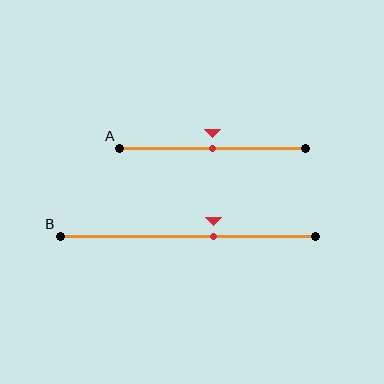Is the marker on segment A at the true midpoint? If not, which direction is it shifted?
Yes, the marker on segment A is at the true midpoint.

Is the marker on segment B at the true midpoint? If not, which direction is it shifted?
No, the marker on segment B is shifted to the right by about 10% of the segment length.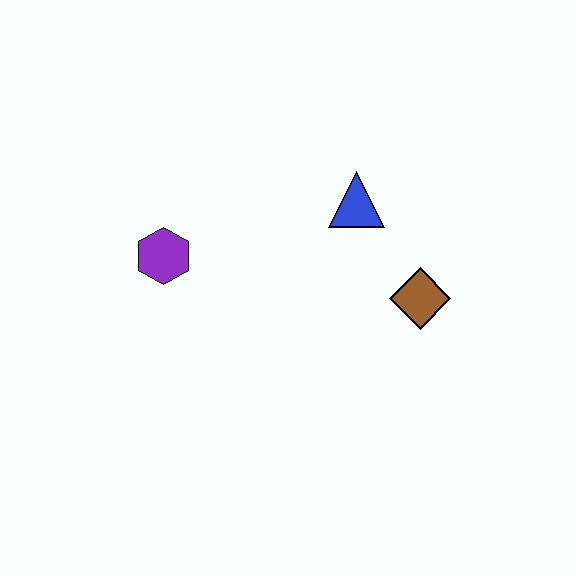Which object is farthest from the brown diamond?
The purple hexagon is farthest from the brown diamond.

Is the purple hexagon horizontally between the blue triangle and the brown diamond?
No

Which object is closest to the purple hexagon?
The blue triangle is closest to the purple hexagon.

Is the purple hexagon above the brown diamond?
Yes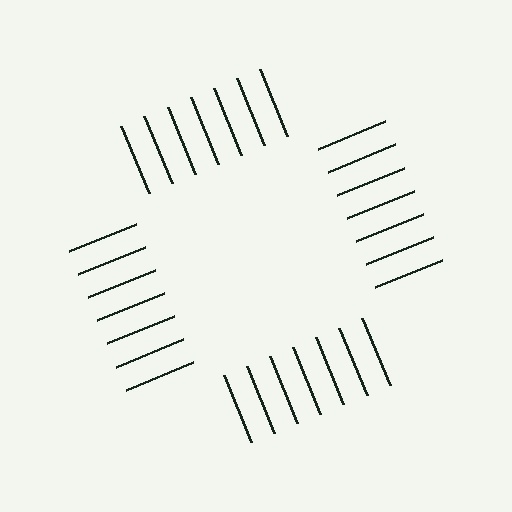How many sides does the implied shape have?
4 sides — the line-ends trace a square.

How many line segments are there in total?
28 — 7 along each of the 4 edges.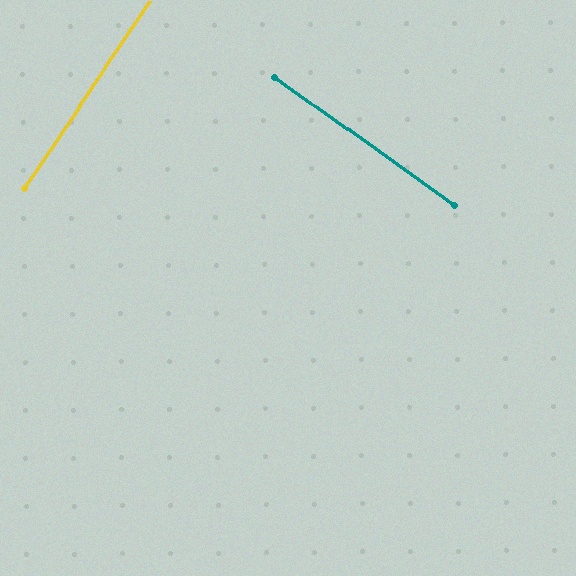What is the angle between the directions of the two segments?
Approximately 88 degrees.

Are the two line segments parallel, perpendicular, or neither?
Perpendicular — they meet at approximately 88°.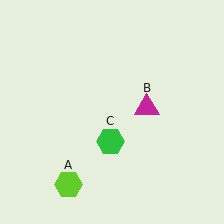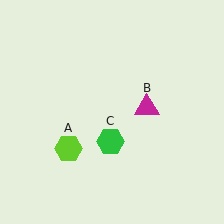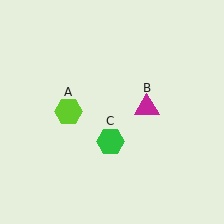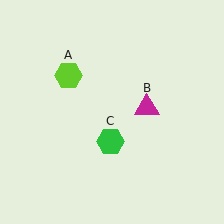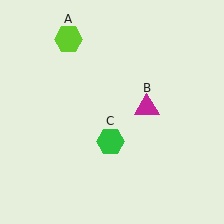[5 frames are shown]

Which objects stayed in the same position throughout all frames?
Magenta triangle (object B) and green hexagon (object C) remained stationary.